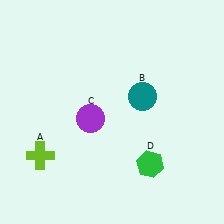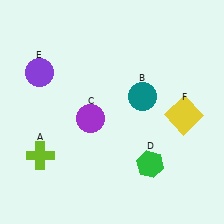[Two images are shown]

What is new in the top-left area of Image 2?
A purple circle (E) was added in the top-left area of Image 2.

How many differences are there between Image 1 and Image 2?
There are 2 differences between the two images.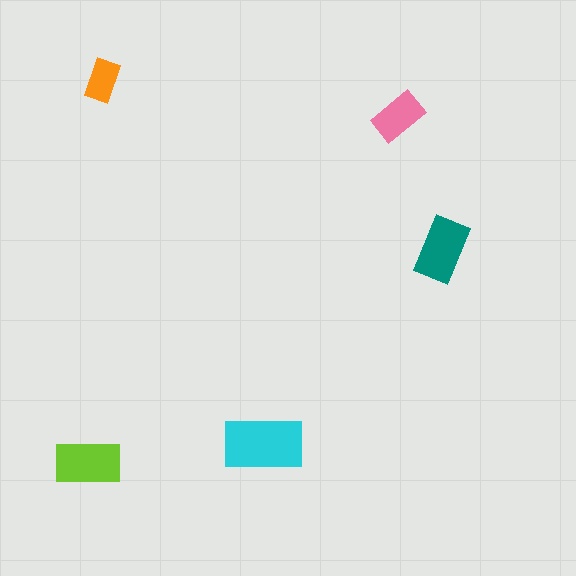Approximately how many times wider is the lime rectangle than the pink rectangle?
About 1.5 times wider.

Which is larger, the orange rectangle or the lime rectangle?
The lime one.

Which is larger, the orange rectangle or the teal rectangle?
The teal one.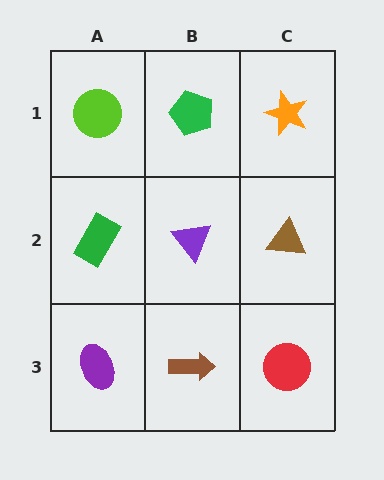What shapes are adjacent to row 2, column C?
An orange star (row 1, column C), a red circle (row 3, column C), a purple triangle (row 2, column B).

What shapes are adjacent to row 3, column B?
A purple triangle (row 2, column B), a purple ellipse (row 3, column A), a red circle (row 3, column C).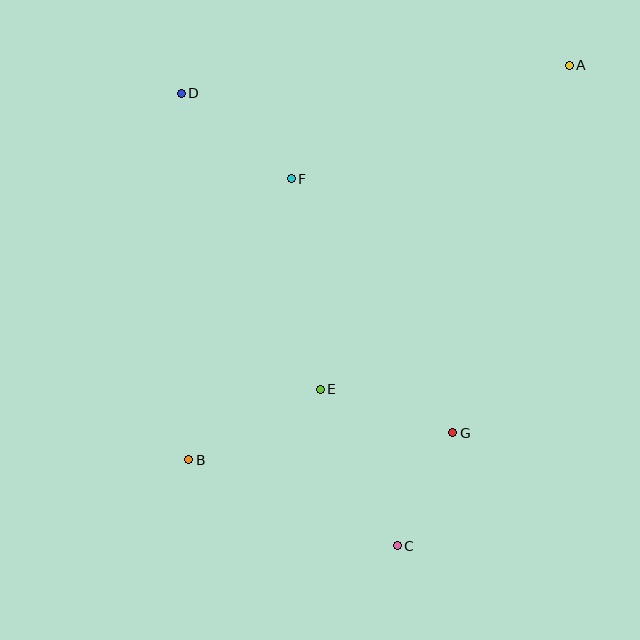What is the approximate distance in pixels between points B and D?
The distance between B and D is approximately 366 pixels.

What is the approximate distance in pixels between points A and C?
The distance between A and C is approximately 510 pixels.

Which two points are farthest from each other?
Points A and B are farthest from each other.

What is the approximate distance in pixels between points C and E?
The distance between C and E is approximately 174 pixels.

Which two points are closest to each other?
Points C and G are closest to each other.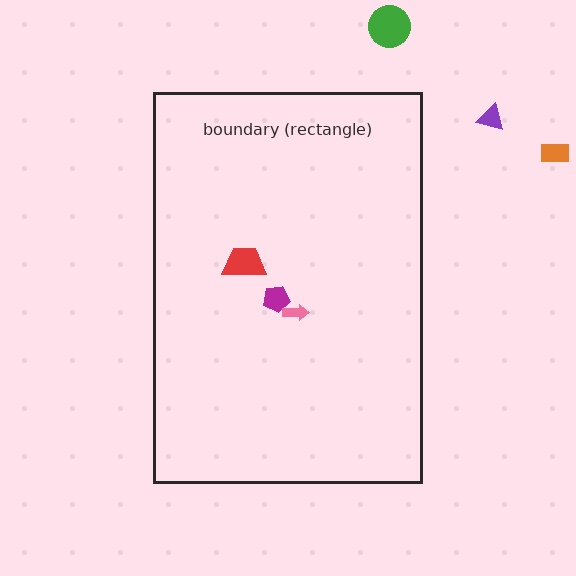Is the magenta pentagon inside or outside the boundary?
Inside.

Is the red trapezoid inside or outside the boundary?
Inside.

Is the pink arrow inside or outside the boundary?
Inside.